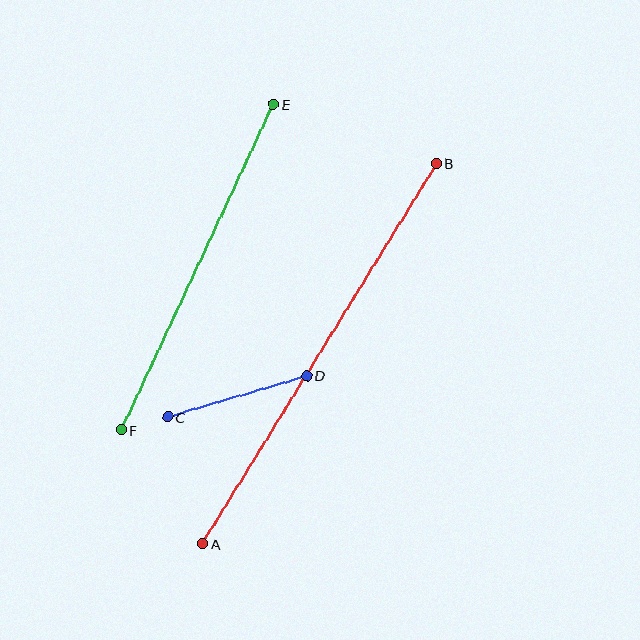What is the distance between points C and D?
The distance is approximately 145 pixels.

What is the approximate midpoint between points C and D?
The midpoint is at approximately (237, 396) pixels.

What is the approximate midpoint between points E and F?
The midpoint is at approximately (197, 267) pixels.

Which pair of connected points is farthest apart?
Points A and B are farthest apart.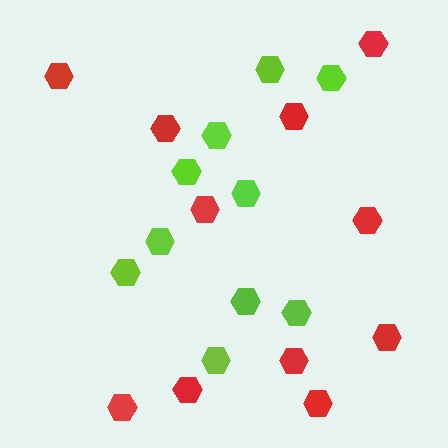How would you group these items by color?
There are 2 groups: one group of red hexagons (11) and one group of lime hexagons (10).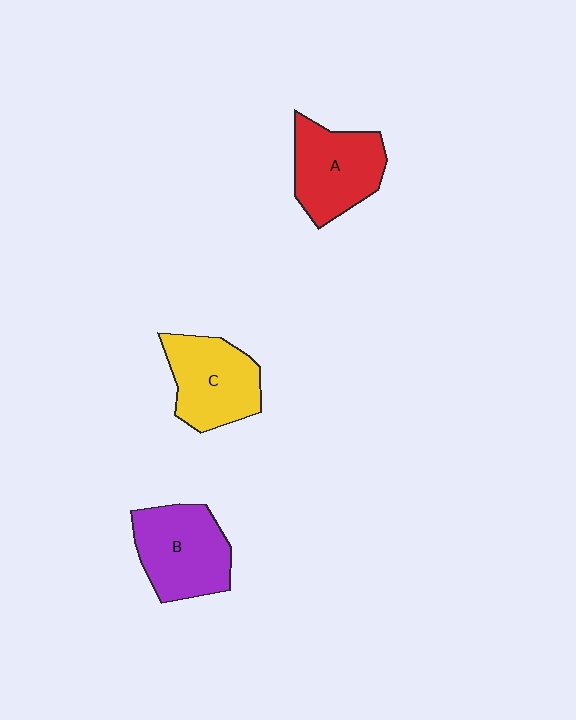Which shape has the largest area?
Shape B (purple).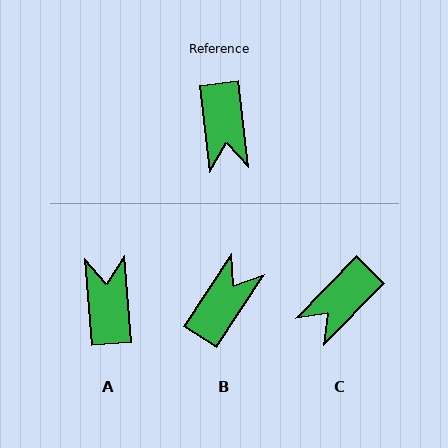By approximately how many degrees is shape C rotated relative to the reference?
Approximately 51 degrees clockwise.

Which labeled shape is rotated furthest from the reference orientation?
A, about 178 degrees away.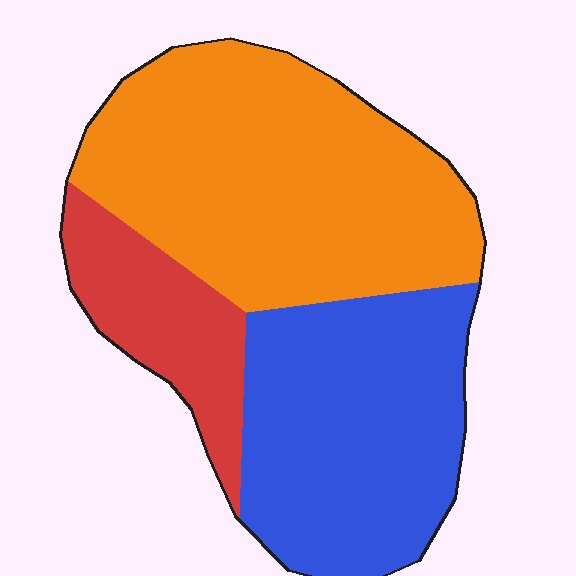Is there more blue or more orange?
Orange.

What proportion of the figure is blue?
Blue covers about 35% of the figure.